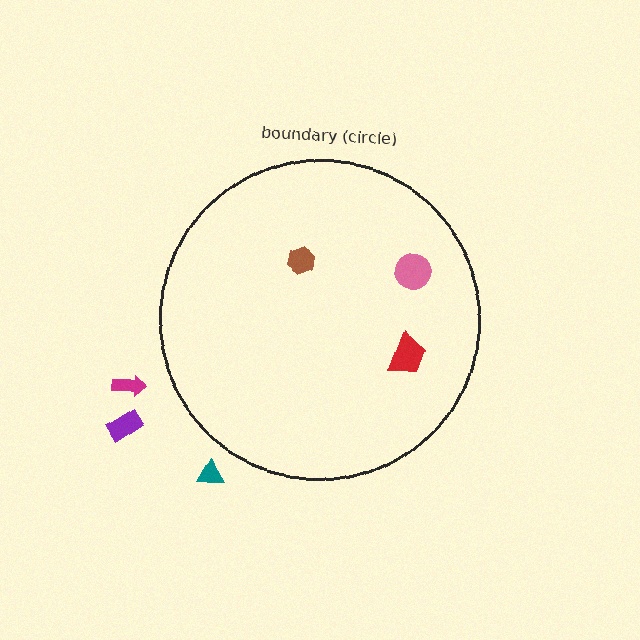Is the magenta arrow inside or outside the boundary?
Outside.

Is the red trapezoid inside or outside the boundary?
Inside.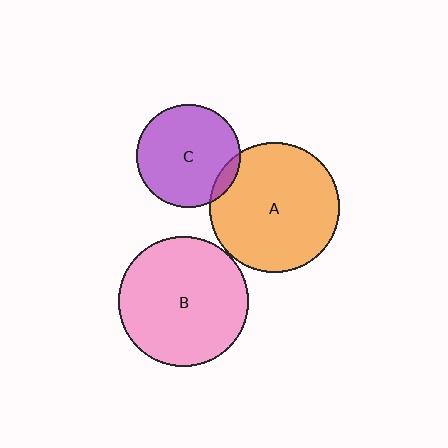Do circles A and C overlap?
Yes.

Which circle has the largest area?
Circle B (pink).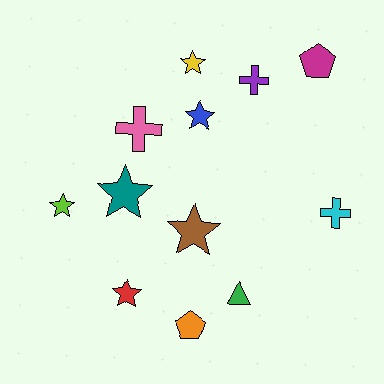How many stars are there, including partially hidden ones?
There are 6 stars.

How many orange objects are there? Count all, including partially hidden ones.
There is 1 orange object.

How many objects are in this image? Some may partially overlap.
There are 12 objects.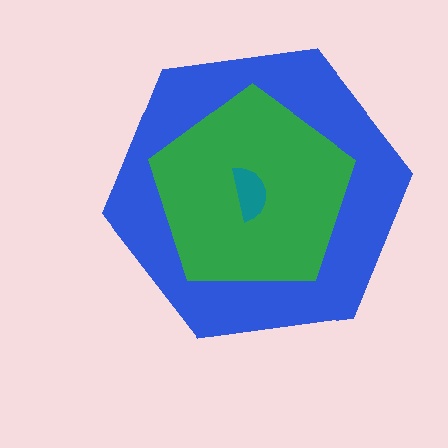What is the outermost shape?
The blue hexagon.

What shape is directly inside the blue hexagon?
The green pentagon.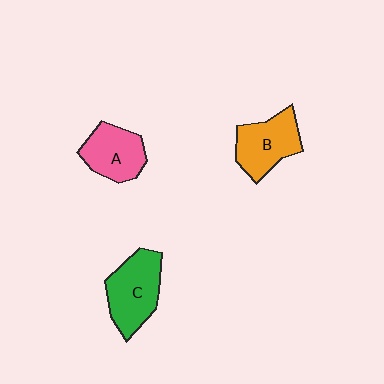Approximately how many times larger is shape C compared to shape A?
Approximately 1.2 times.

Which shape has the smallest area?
Shape A (pink).